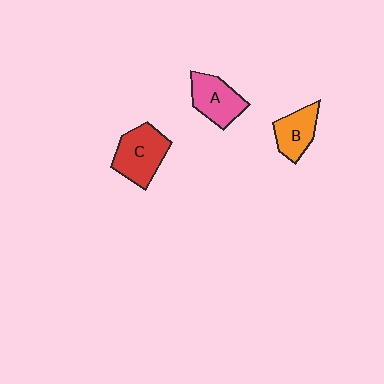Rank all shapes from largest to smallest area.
From largest to smallest: C (red), A (pink), B (orange).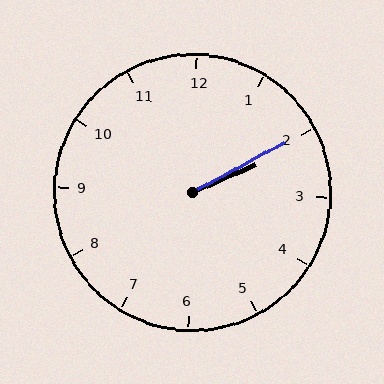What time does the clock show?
2:10.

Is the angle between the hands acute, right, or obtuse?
It is acute.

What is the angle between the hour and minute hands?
Approximately 5 degrees.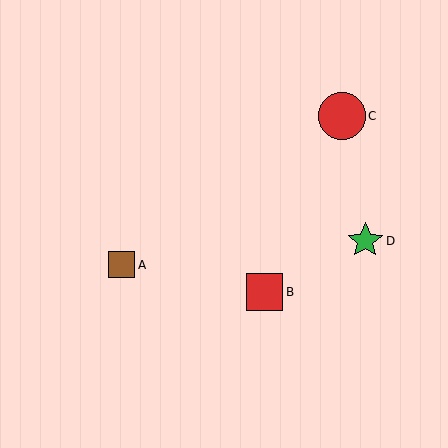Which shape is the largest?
The red circle (labeled C) is the largest.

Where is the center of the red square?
The center of the red square is at (265, 292).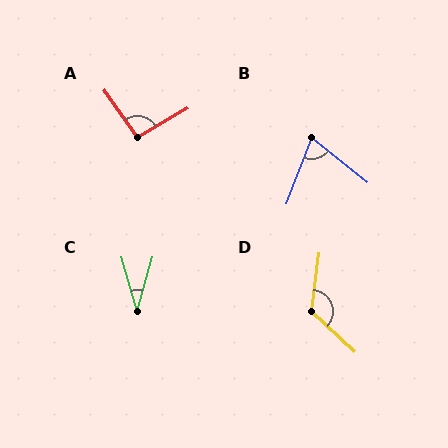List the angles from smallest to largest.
C (31°), B (73°), A (94°), D (126°).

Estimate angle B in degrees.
Approximately 73 degrees.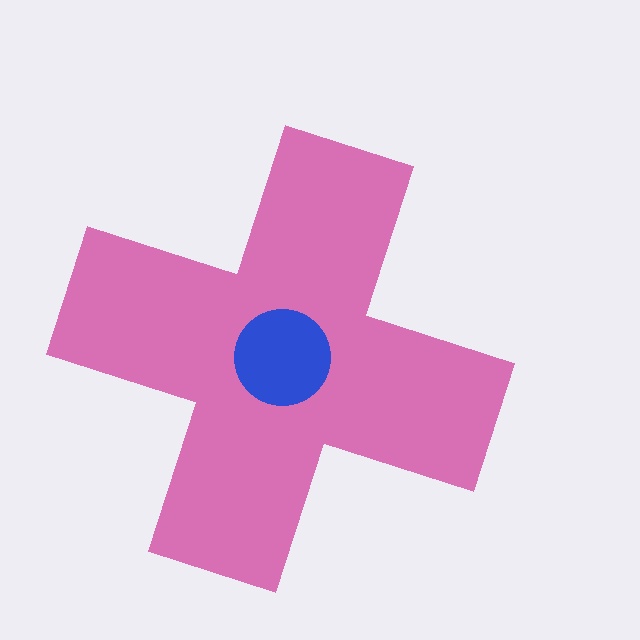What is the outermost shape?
The pink cross.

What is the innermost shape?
The blue circle.